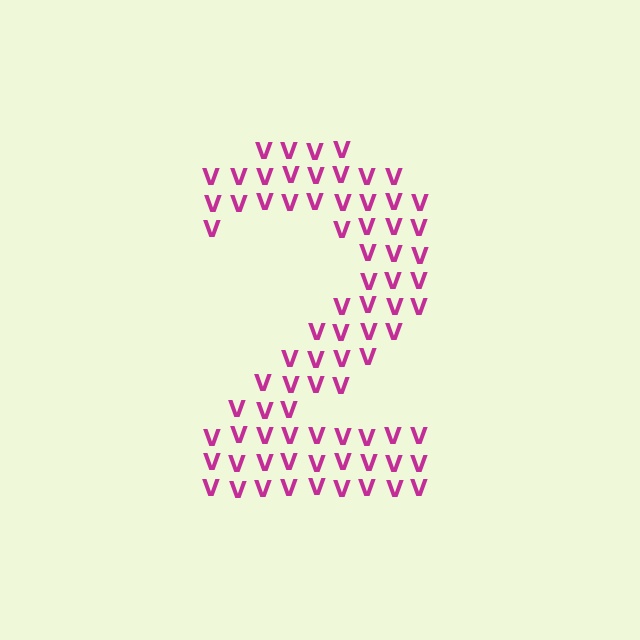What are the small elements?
The small elements are letter V's.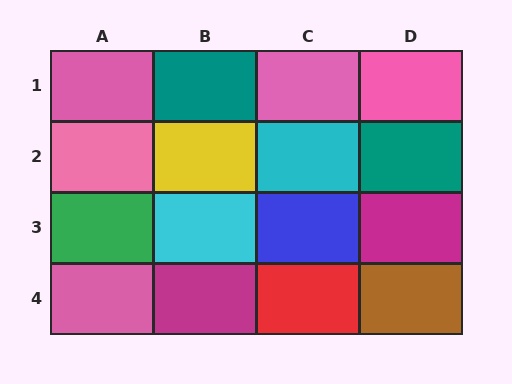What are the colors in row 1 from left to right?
Pink, teal, pink, pink.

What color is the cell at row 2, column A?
Pink.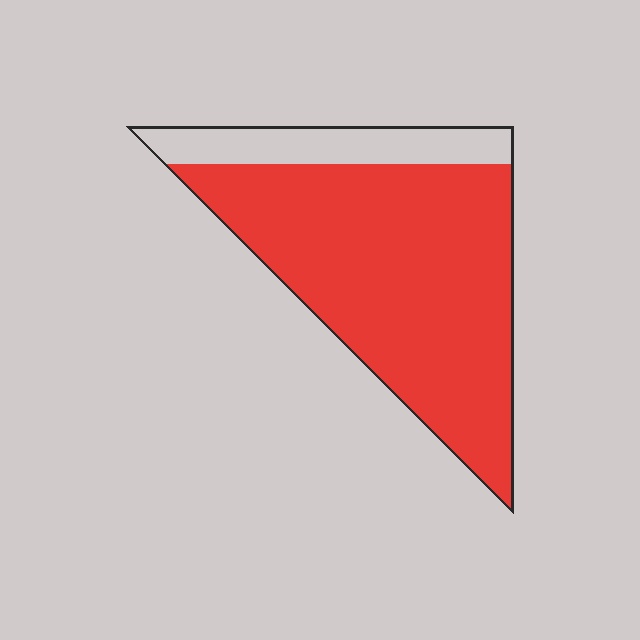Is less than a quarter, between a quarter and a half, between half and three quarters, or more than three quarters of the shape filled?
More than three quarters.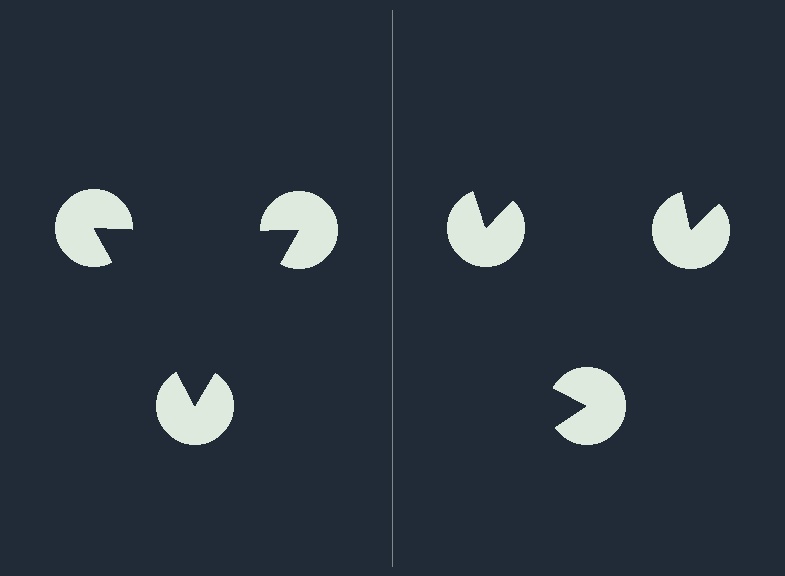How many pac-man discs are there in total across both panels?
6 — 3 on each side.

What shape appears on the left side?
An illusory triangle.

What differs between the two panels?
The pac-man discs are positioned identically on both sides; only the wedge orientations differ. On the left they align to a triangle; on the right they are misaligned.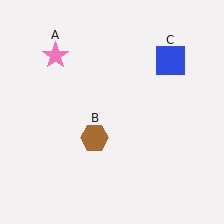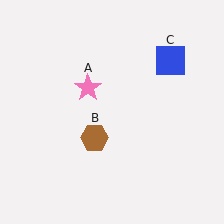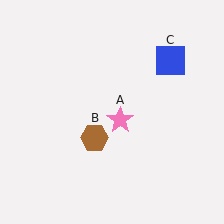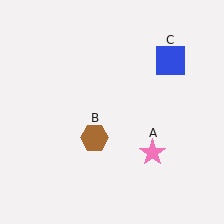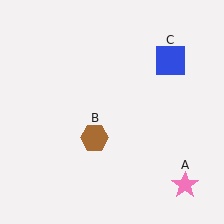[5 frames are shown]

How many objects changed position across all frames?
1 object changed position: pink star (object A).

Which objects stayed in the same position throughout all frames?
Brown hexagon (object B) and blue square (object C) remained stationary.